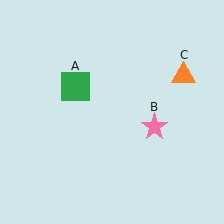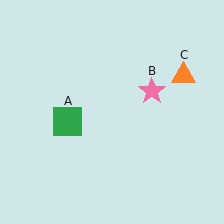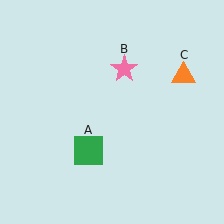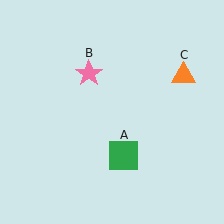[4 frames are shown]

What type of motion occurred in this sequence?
The green square (object A), pink star (object B) rotated counterclockwise around the center of the scene.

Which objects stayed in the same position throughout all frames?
Orange triangle (object C) remained stationary.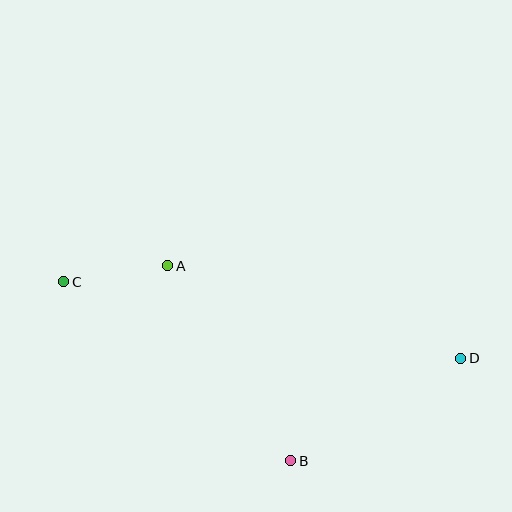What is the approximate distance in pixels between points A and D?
The distance between A and D is approximately 307 pixels.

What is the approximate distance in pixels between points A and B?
The distance between A and B is approximately 231 pixels.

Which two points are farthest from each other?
Points C and D are farthest from each other.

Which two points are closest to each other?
Points A and C are closest to each other.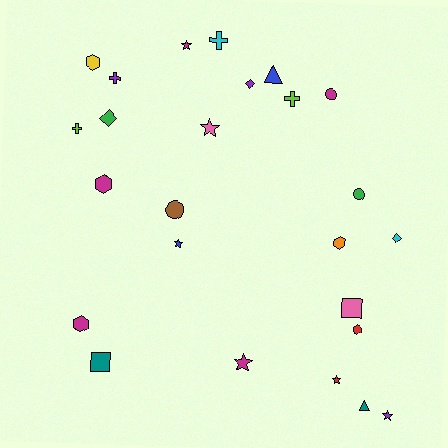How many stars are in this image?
There are 6 stars.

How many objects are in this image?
There are 25 objects.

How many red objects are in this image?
There are 2 red objects.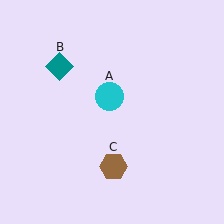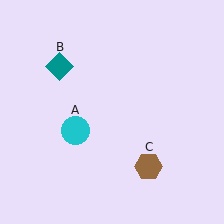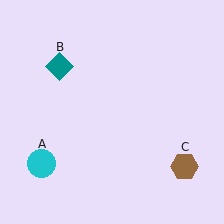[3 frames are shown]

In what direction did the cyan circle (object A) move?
The cyan circle (object A) moved down and to the left.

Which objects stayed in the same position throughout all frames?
Teal diamond (object B) remained stationary.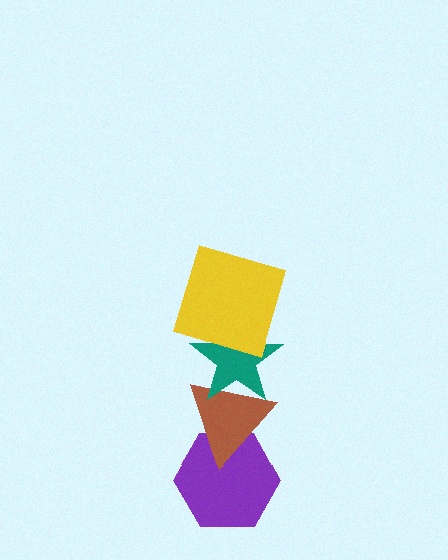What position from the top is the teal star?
The teal star is 2nd from the top.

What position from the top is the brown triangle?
The brown triangle is 3rd from the top.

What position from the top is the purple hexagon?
The purple hexagon is 4th from the top.